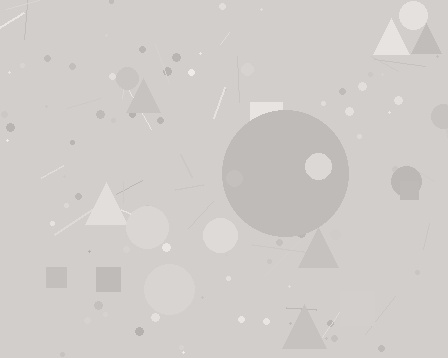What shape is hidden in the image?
A circle is hidden in the image.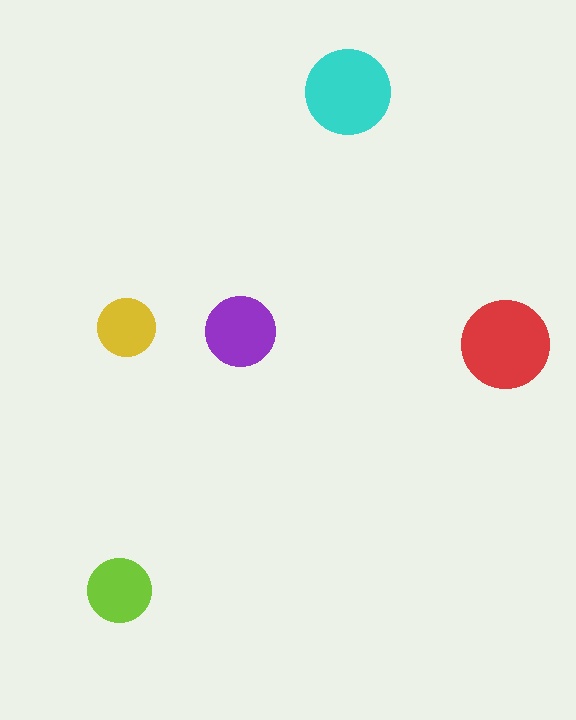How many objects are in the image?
There are 5 objects in the image.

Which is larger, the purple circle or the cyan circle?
The cyan one.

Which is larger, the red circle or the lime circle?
The red one.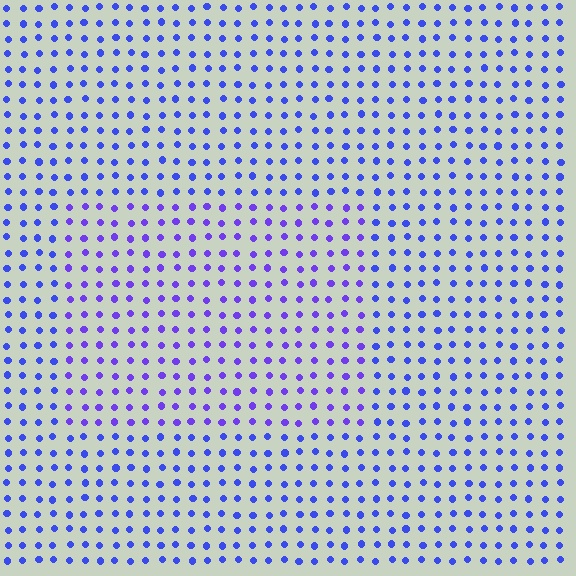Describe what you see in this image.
The image is filled with small blue elements in a uniform arrangement. A rectangle-shaped region is visible where the elements are tinted to a slightly different hue, forming a subtle color boundary.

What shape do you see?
I see a rectangle.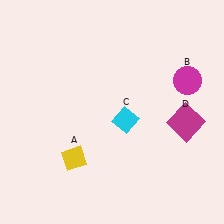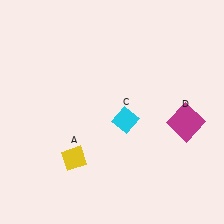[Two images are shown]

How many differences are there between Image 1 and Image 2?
There is 1 difference between the two images.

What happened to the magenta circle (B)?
The magenta circle (B) was removed in Image 2. It was in the top-right area of Image 1.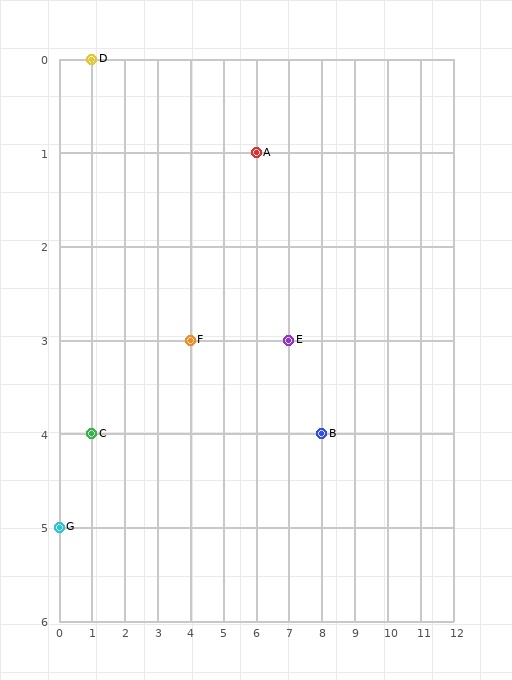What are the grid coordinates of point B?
Point B is at grid coordinates (8, 4).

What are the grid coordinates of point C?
Point C is at grid coordinates (1, 4).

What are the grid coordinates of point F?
Point F is at grid coordinates (4, 3).